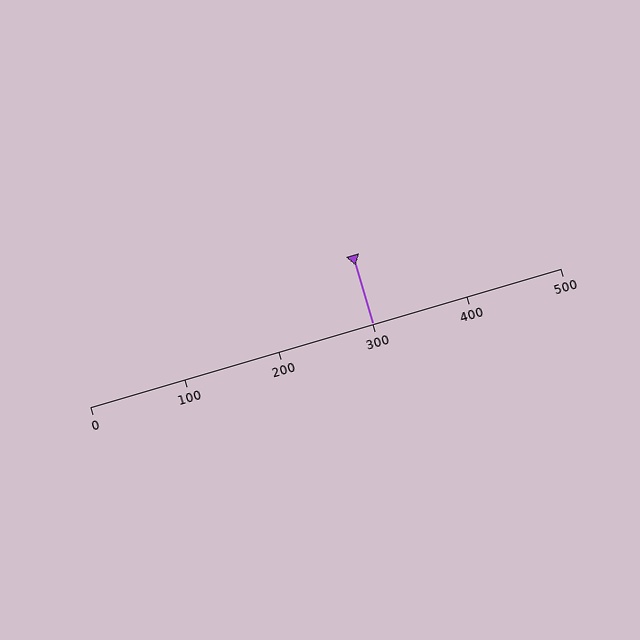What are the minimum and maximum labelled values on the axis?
The axis runs from 0 to 500.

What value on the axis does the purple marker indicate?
The marker indicates approximately 300.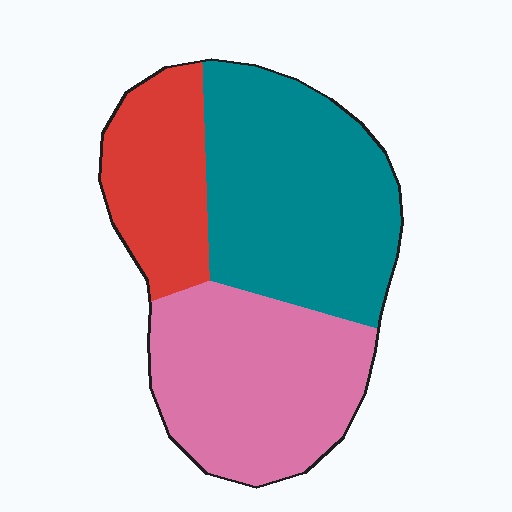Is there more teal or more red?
Teal.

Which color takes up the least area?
Red, at roughly 20%.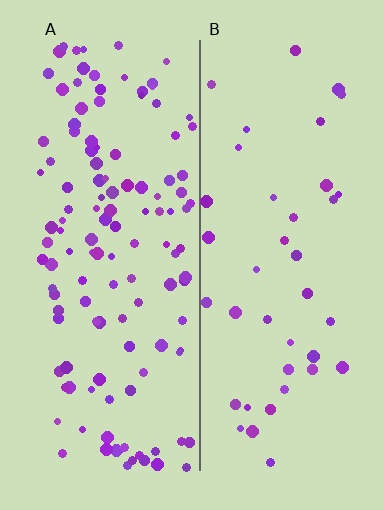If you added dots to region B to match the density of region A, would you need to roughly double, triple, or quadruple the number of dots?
Approximately triple.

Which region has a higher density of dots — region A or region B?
A (the left).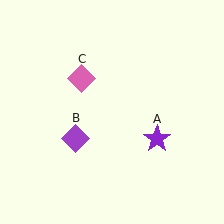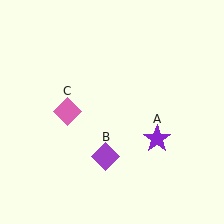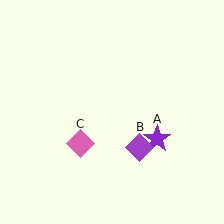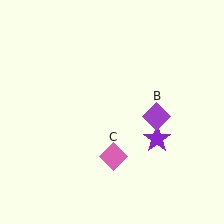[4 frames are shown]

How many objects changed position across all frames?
2 objects changed position: purple diamond (object B), pink diamond (object C).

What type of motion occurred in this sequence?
The purple diamond (object B), pink diamond (object C) rotated counterclockwise around the center of the scene.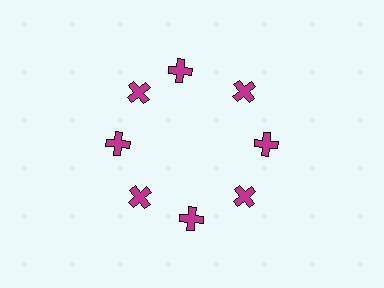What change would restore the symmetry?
The symmetry would be restored by rotating it back into even spacing with its neighbors so that all 8 crosses sit at equal angles and equal distance from the center.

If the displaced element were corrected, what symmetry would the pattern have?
It would have 8-fold rotational symmetry — the pattern would map onto itself every 45 degrees.